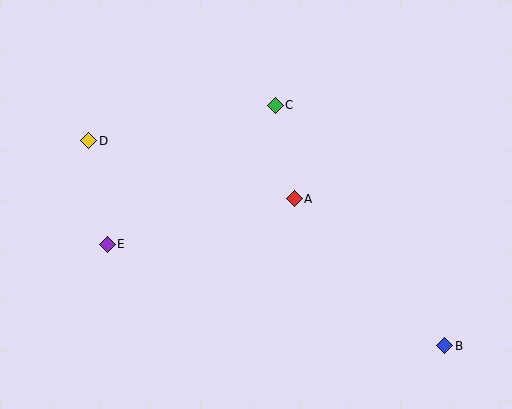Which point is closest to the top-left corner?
Point D is closest to the top-left corner.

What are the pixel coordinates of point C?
Point C is at (275, 106).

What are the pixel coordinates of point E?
Point E is at (107, 244).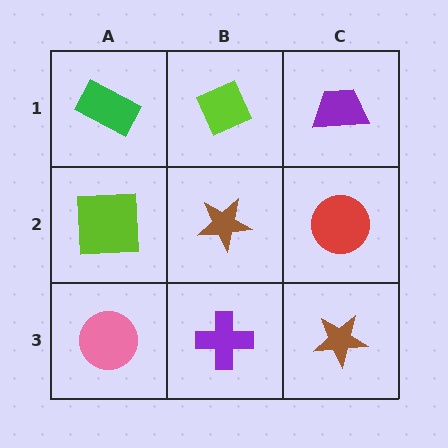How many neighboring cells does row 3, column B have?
3.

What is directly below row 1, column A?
A lime square.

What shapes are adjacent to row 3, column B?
A brown star (row 2, column B), a pink circle (row 3, column A), a brown star (row 3, column C).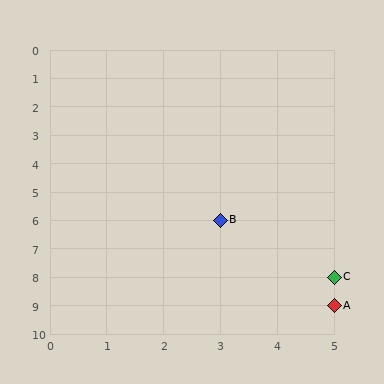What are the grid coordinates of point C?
Point C is at grid coordinates (5, 8).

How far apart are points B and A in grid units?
Points B and A are 2 columns and 3 rows apart (about 3.6 grid units diagonally).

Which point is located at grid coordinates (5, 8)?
Point C is at (5, 8).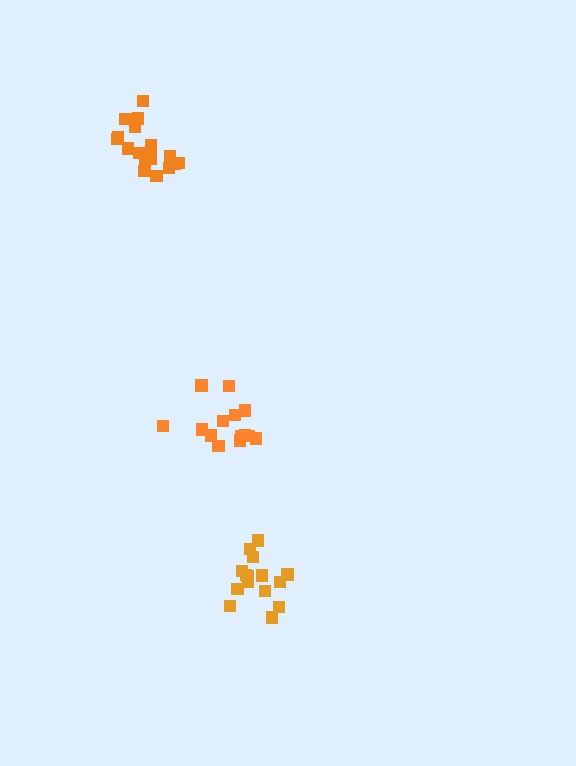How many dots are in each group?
Group 1: 17 dots, Group 2: 15 dots, Group 3: 14 dots (46 total).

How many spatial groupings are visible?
There are 3 spatial groupings.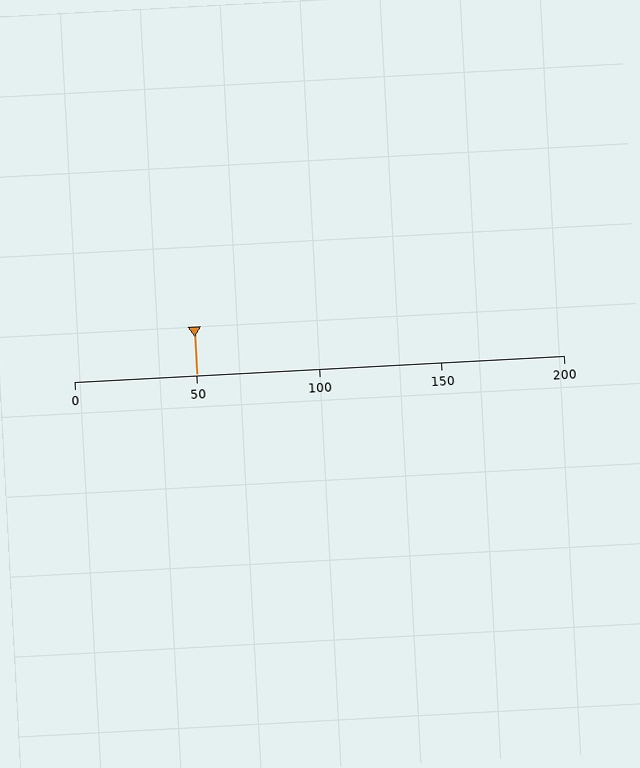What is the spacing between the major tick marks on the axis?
The major ticks are spaced 50 apart.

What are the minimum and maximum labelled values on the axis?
The axis runs from 0 to 200.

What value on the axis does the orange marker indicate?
The marker indicates approximately 50.